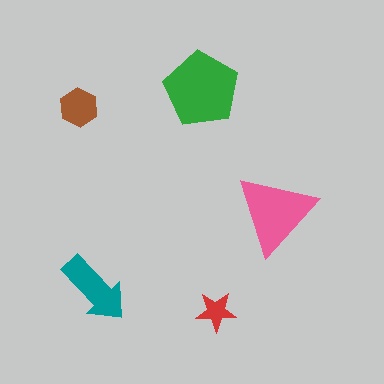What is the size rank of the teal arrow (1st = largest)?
3rd.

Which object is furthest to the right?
The pink triangle is rightmost.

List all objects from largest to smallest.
The green pentagon, the pink triangle, the teal arrow, the brown hexagon, the red star.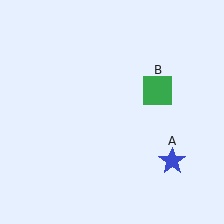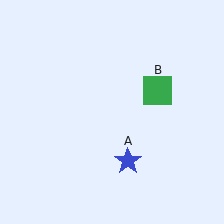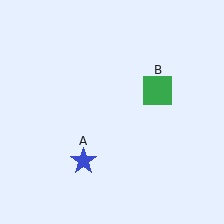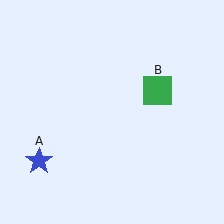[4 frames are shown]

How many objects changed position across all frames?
1 object changed position: blue star (object A).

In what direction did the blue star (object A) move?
The blue star (object A) moved left.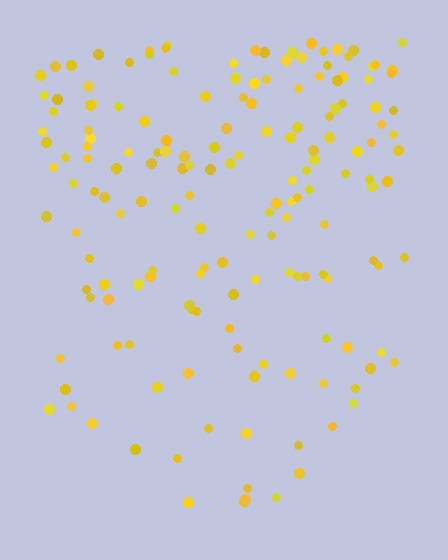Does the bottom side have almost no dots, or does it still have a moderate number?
Still a moderate number, just noticeably fewer than the top.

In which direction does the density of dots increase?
From bottom to top, with the top side densest.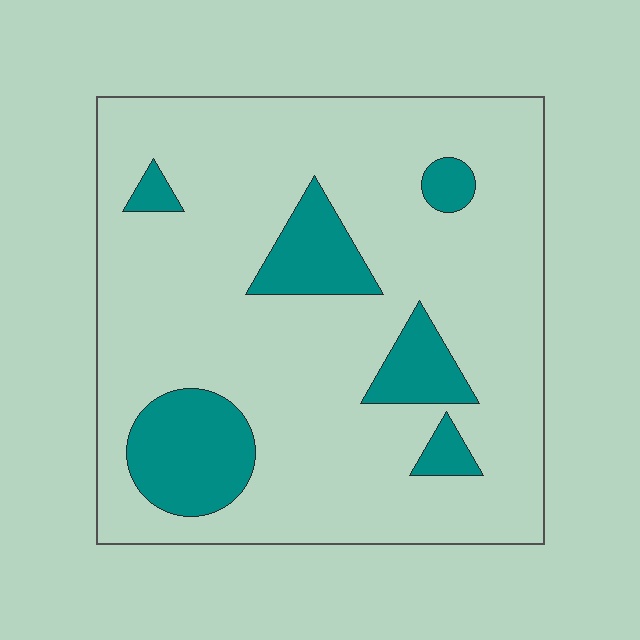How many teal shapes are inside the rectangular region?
6.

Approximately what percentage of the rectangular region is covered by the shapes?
Approximately 15%.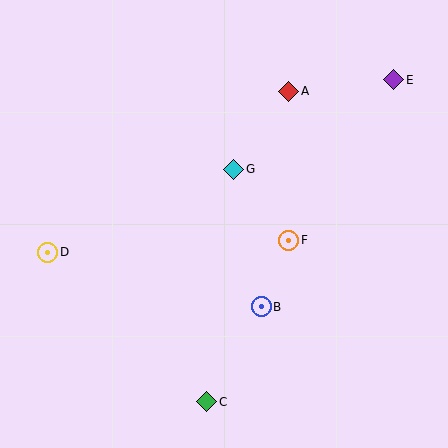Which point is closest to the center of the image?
Point G at (234, 169) is closest to the center.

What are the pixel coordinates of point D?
Point D is at (48, 252).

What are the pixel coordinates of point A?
Point A is at (289, 91).